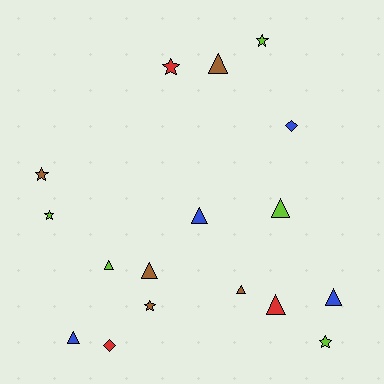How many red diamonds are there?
There is 1 red diamond.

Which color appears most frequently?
Lime, with 5 objects.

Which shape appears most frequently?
Triangle, with 9 objects.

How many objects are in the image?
There are 17 objects.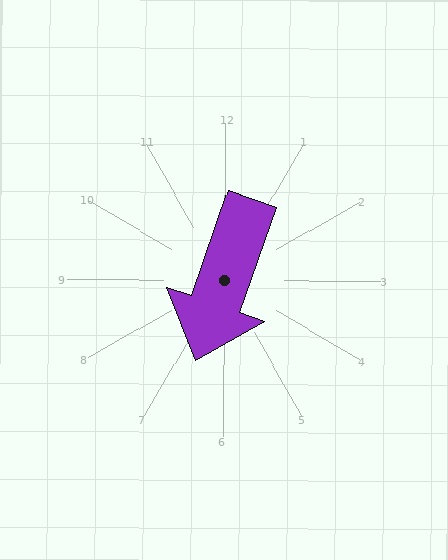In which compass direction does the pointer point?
South.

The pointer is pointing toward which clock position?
Roughly 7 o'clock.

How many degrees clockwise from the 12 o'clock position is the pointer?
Approximately 199 degrees.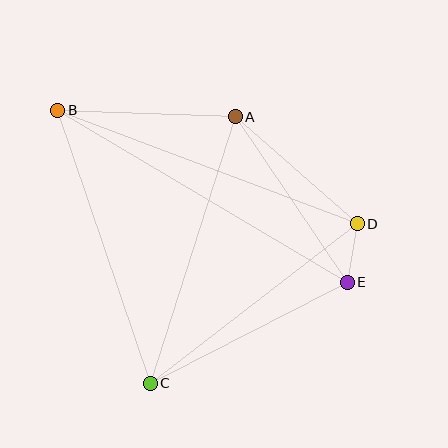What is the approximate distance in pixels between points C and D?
The distance between C and D is approximately 261 pixels.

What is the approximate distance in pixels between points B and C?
The distance between B and C is approximately 288 pixels.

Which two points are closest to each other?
Points D and E are closest to each other.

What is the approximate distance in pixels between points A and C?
The distance between A and C is approximately 279 pixels.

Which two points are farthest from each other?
Points B and E are farthest from each other.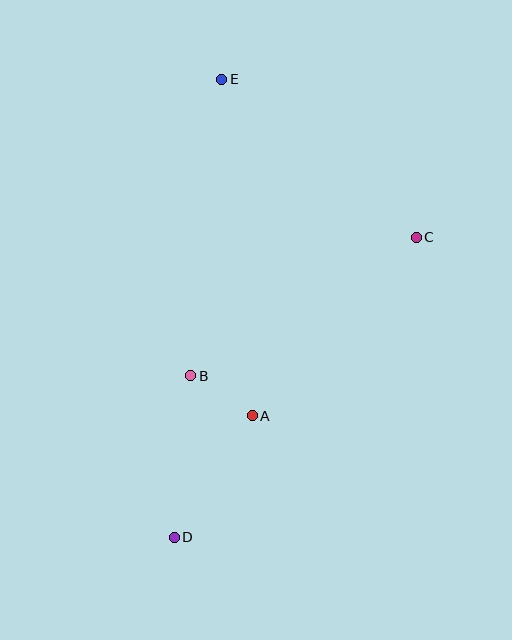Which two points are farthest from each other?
Points D and E are farthest from each other.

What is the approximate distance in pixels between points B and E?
The distance between B and E is approximately 298 pixels.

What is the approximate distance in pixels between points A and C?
The distance between A and C is approximately 242 pixels.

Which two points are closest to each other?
Points A and B are closest to each other.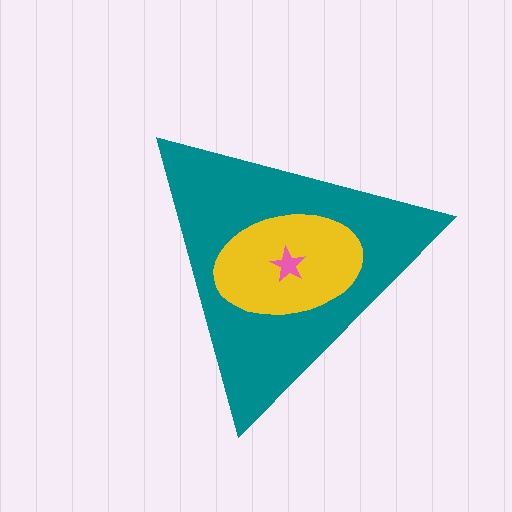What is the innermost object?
The pink star.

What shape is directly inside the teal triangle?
The yellow ellipse.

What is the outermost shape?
The teal triangle.